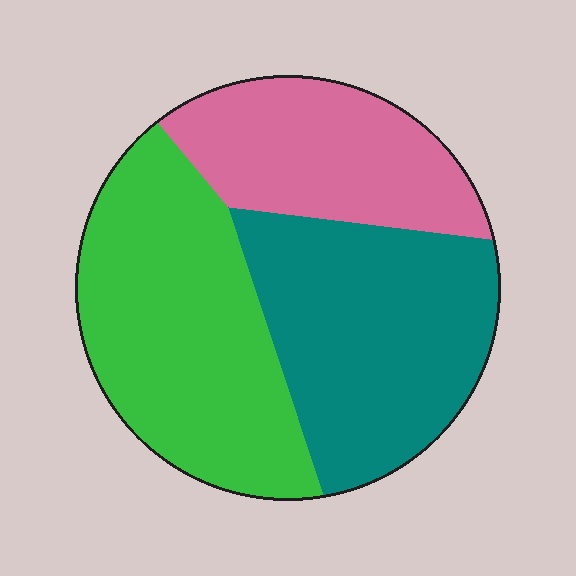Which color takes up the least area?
Pink, at roughly 25%.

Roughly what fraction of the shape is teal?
Teal takes up about three eighths (3/8) of the shape.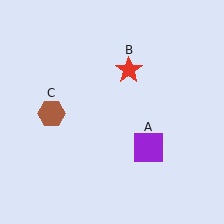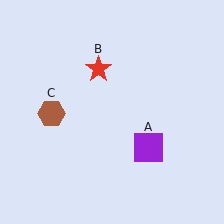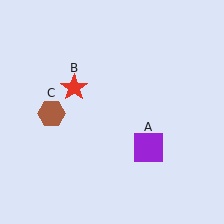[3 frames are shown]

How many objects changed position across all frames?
1 object changed position: red star (object B).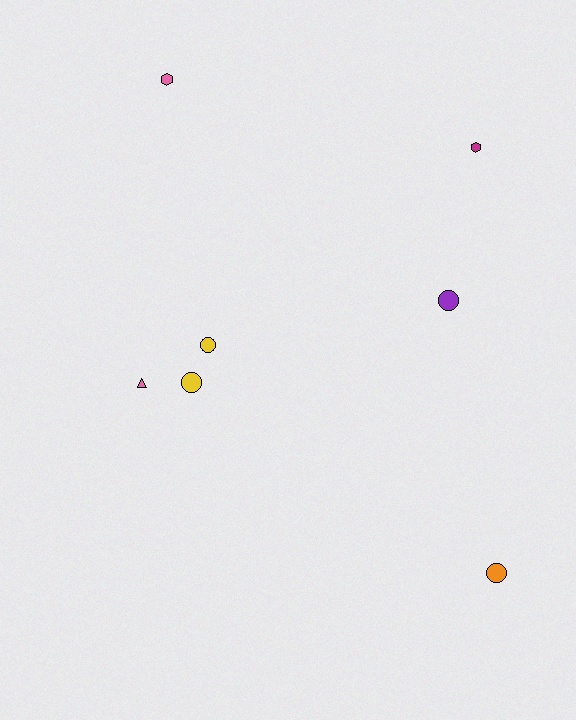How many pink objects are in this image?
There are 2 pink objects.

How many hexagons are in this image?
There are 2 hexagons.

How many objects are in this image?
There are 7 objects.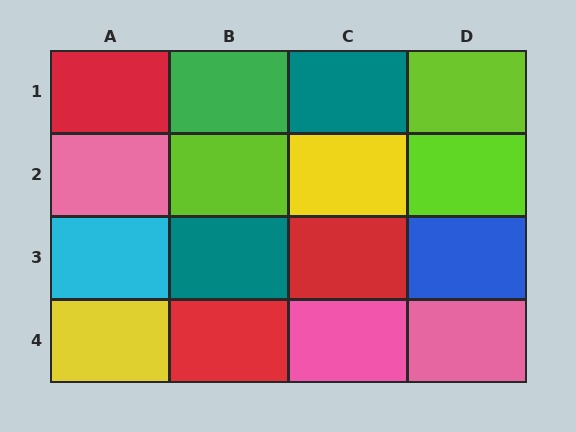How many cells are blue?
1 cell is blue.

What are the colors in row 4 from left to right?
Yellow, red, pink, pink.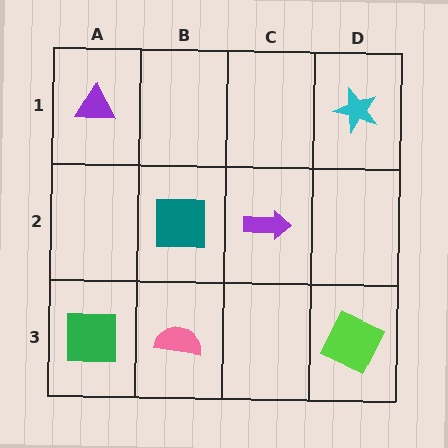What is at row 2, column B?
A teal square.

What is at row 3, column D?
A lime square.